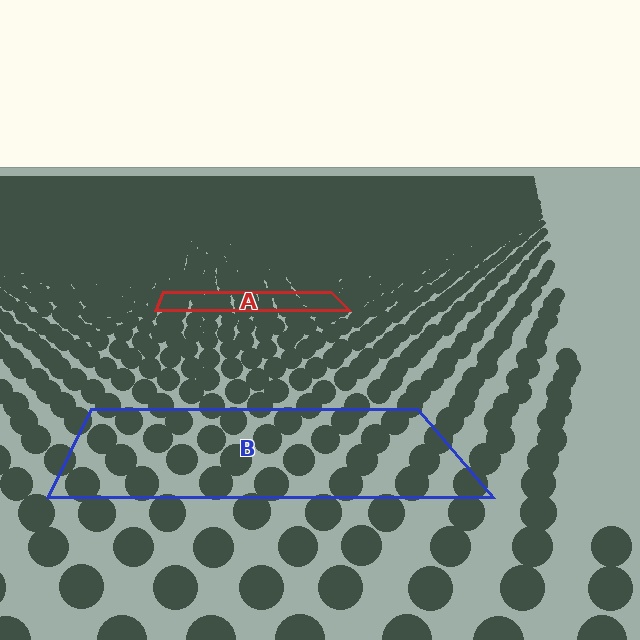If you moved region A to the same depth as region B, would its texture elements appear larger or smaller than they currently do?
They would appear larger. At a closer depth, the same texture elements are projected at a bigger on-screen size.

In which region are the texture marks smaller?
The texture marks are smaller in region A, because it is farther away.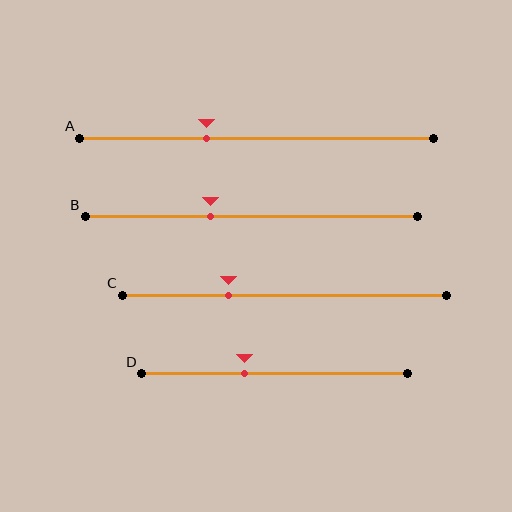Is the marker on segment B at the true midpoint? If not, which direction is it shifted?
No, the marker on segment B is shifted to the left by about 12% of the segment length.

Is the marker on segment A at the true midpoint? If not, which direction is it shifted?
No, the marker on segment A is shifted to the left by about 14% of the segment length.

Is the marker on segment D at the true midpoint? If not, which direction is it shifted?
No, the marker on segment D is shifted to the left by about 11% of the segment length.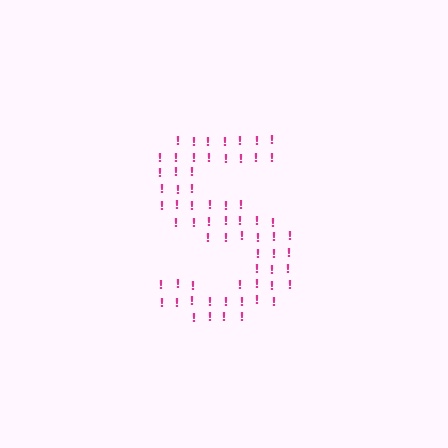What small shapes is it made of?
It is made of small exclamation marks.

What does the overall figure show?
The overall figure shows the letter S.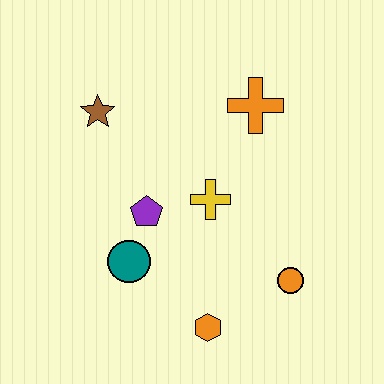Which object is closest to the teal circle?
The purple pentagon is closest to the teal circle.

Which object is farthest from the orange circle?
The brown star is farthest from the orange circle.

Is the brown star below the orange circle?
No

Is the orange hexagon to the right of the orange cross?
No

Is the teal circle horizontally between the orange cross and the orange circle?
No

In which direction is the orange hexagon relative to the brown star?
The orange hexagon is below the brown star.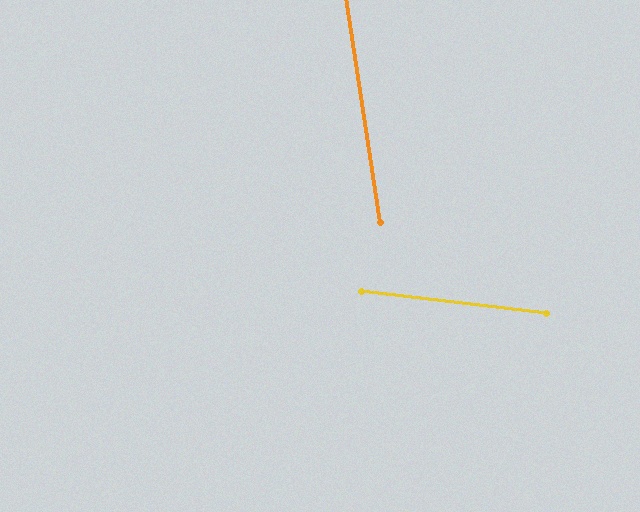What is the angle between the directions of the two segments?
Approximately 75 degrees.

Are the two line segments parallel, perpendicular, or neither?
Neither parallel nor perpendicular — they differ by about 75°.